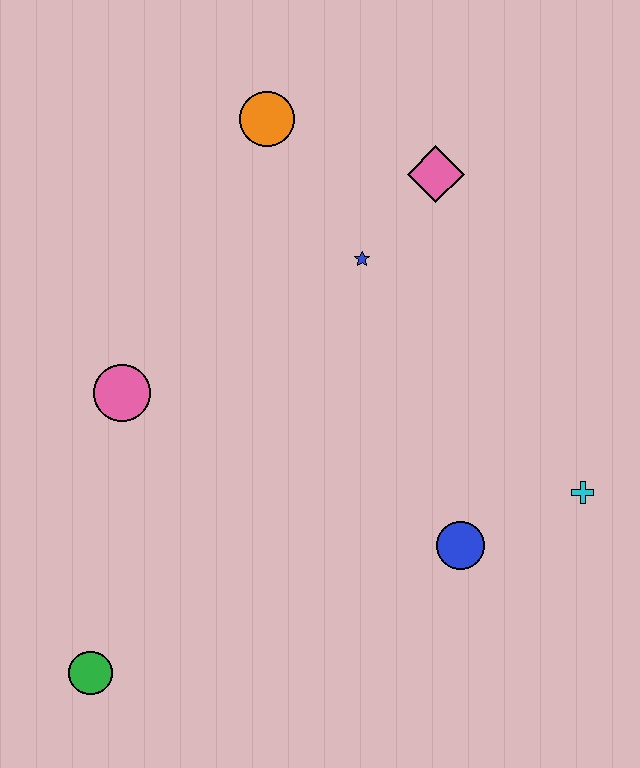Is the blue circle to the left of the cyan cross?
Yes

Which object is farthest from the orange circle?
The green circle is farthest from the orange circle.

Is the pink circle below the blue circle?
No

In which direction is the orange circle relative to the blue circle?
The orange circle is above the blue circle.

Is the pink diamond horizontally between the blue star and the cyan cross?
Yes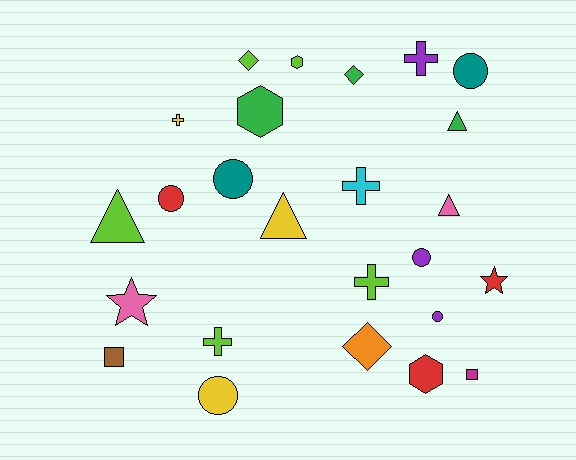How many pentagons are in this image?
There are no pentagons.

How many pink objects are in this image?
There are 2 pink objects.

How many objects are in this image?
There are 25 objects.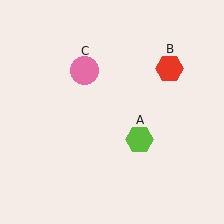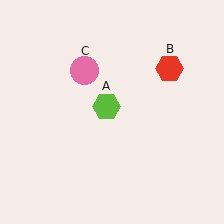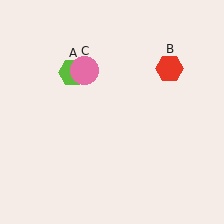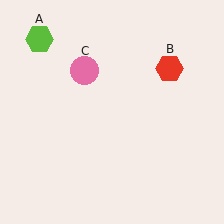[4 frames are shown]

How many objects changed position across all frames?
1 object changed position: lime hexagon (object A).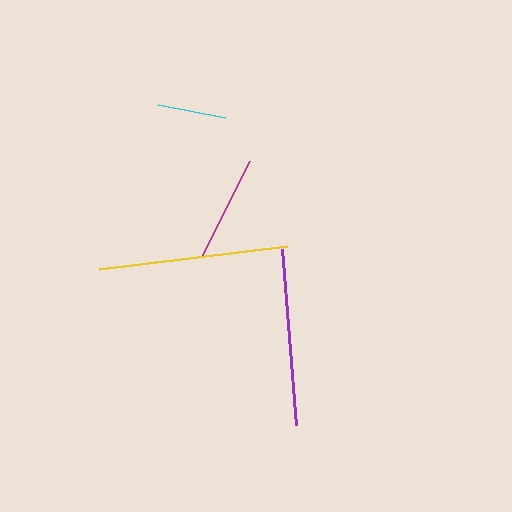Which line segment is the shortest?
The cyan line is the shortest at approximately 69 pixels.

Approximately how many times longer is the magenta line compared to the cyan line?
The magenta line is approximately 1.5 times the length of the cyan line.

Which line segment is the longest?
The yellow line is the longest at approximately 190 pixels.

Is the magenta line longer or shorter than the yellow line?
The yellow line is longer than the magenta line.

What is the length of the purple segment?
The purple segment is approximately 176 pixels long.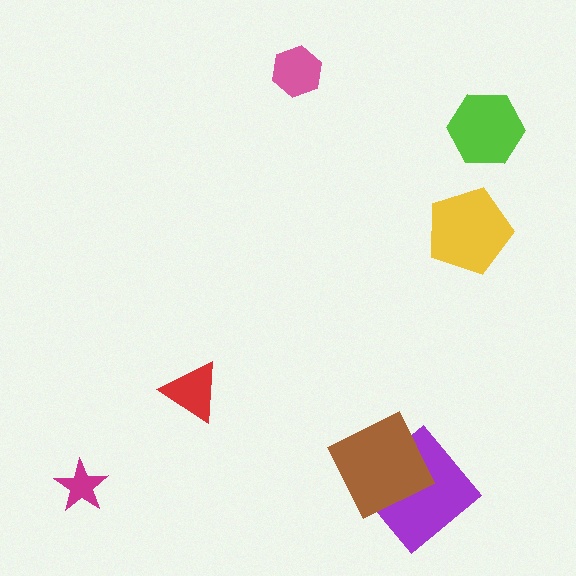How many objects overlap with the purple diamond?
1 object overlaps with the purple diamond.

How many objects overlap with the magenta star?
0 objects overlap with the magenta star.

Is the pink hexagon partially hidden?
No, no other shape covers it.